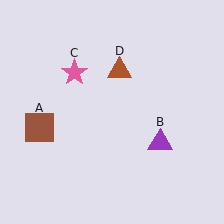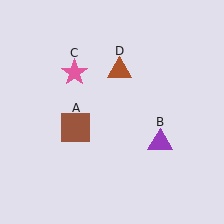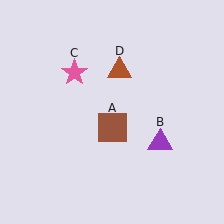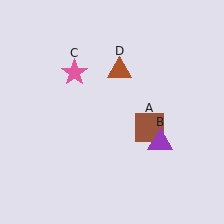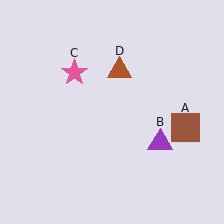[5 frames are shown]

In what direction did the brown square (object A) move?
The brown square (object A) moved right.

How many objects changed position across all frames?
1 object changed position: brown square (object A).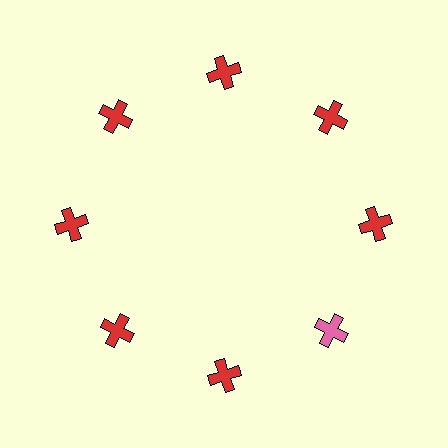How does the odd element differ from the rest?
It has a different color: pink instead of red.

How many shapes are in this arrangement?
There are 8 shapes arranged in a ring pattern.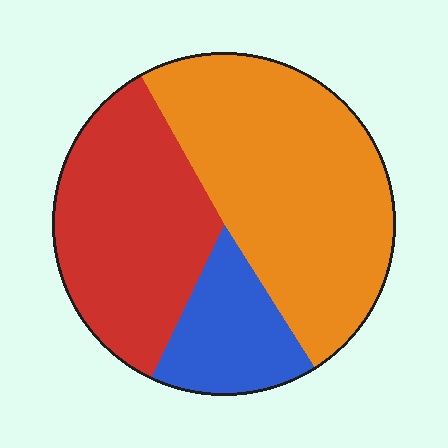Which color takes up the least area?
Blue, at roughly 15%.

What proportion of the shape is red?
Red covers about 35% of the shape.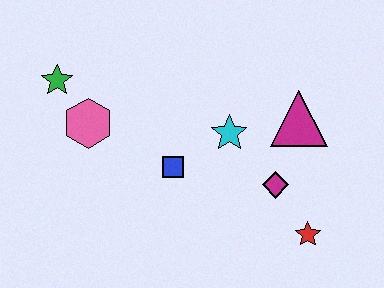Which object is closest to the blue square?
The cyan star is closest to the blue square.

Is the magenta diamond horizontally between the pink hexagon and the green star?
No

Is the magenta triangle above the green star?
No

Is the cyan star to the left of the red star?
Yes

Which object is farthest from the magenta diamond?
The green star is farthest from the magenta diamond.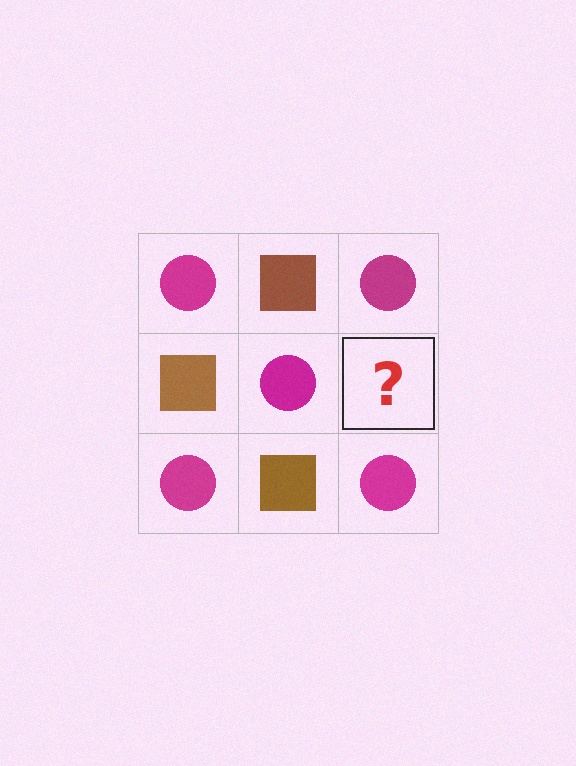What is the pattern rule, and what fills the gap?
The rule is that it alternates magenta circle and brown square in a checkerboard pattern. The gap should be filled with a brown square.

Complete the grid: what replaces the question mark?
The question mark should be replaced with a brown square.